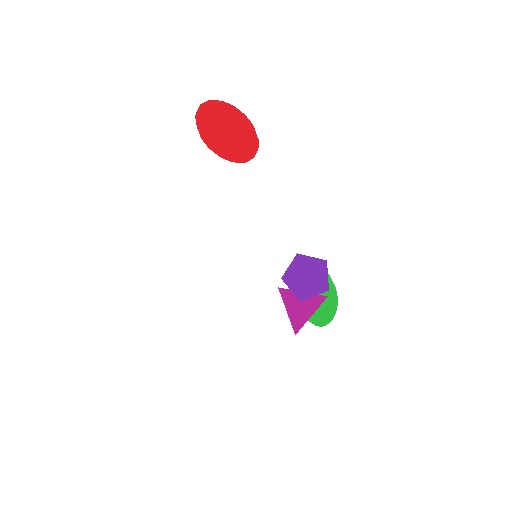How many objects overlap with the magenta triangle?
2 objects overlap with the magenta triangle.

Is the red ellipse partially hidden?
No, no other shape covers it.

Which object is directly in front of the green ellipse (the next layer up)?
The magenta triangle is directly in front of the green ellipse.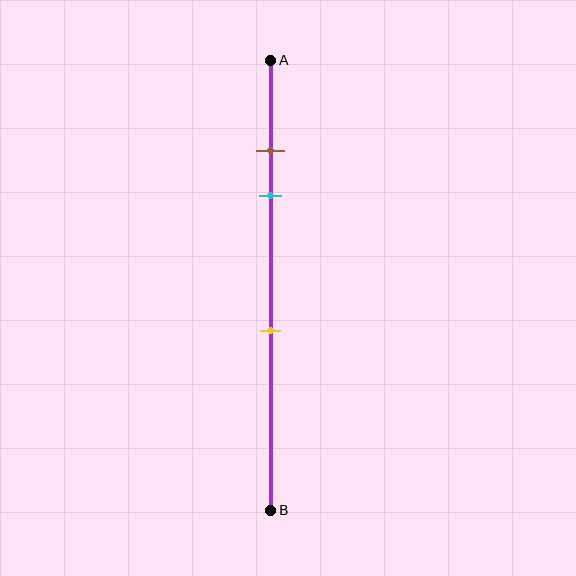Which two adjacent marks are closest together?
The brown and cyan marks are the closest adjacent pair.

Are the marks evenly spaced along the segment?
No, the marks are not evenly spaced.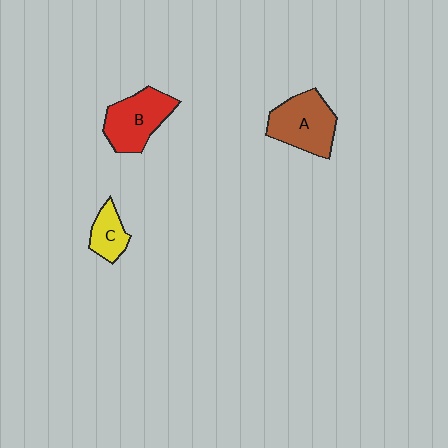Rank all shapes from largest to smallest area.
From largest to smallest: A (brown), B (red), C (yellow).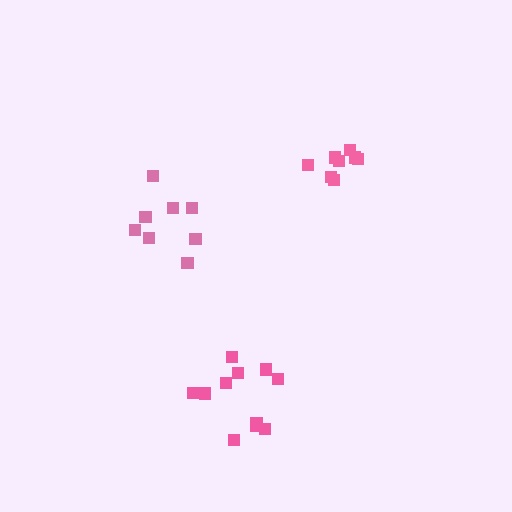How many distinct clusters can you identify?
There are 3 distinct clusters.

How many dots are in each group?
Group 1: 11 dots, Group 2: 8 dots, Group 3: 8 dots (27 total).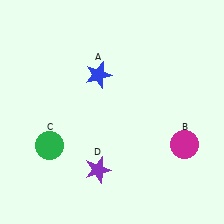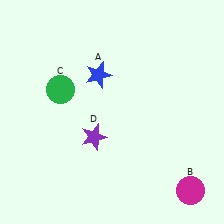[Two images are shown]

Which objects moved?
The objects that moved are: the magenta circle (B), the green circle (C), the purple star (D).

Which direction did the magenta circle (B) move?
The magenta circle (B) moved down.